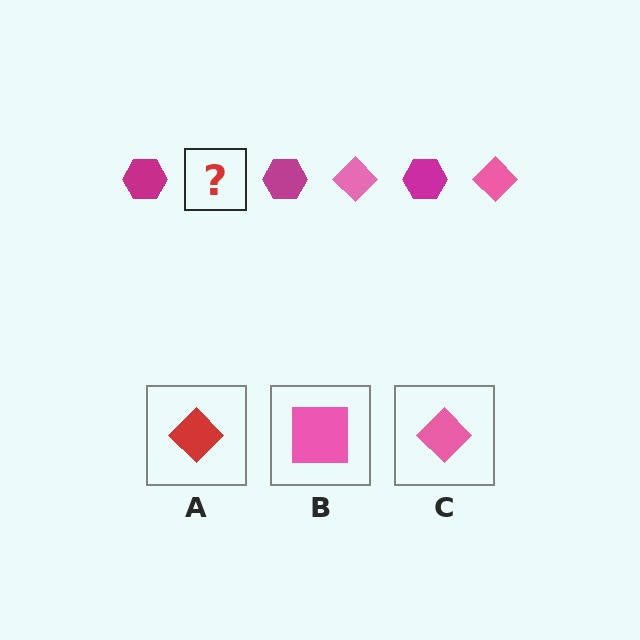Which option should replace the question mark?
Option C.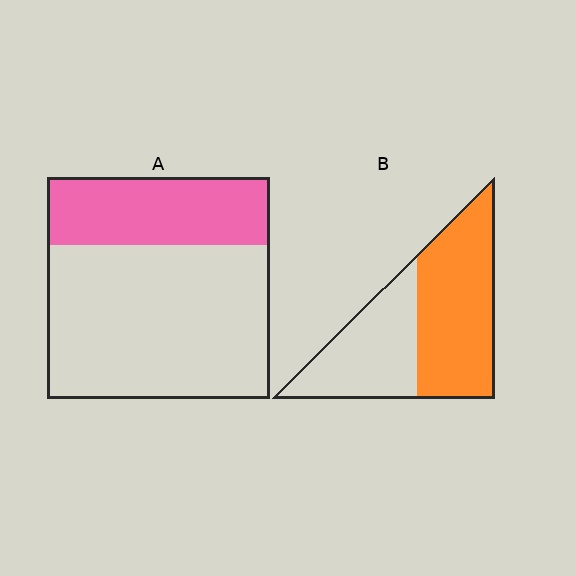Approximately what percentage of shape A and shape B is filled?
A is approximately 30% and B is approximately 60%.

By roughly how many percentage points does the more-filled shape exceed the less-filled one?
By roughly 25 percentage points (B over A).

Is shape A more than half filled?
No.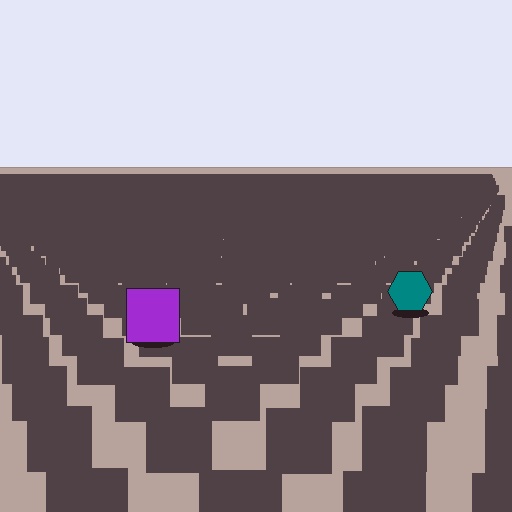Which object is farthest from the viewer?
The teal hexagon is farthest from the viewer. It appears smaller and the ground texture around it is denser.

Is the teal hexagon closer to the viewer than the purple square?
No. The purple square is closer — you can tell from the texture gradient: the ground texture is coarser near it.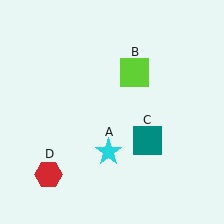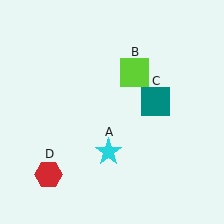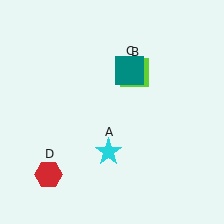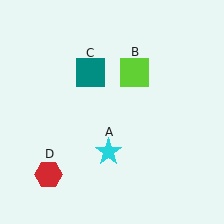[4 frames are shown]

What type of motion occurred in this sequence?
The teal square (object C) rotated counterclockwise around the center of the scene.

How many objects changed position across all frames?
1 object changed position: teal square (object C).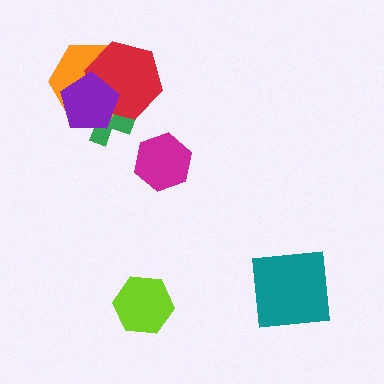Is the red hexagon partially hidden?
Yes, it is partially covered by another shape.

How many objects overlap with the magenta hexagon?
0 objects overlap with the magenta hexagon.